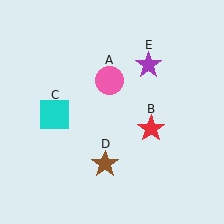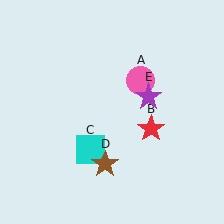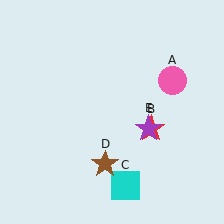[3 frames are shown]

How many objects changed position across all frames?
3 objects changed position: pink circle (object A), cyan square (object C), purple star (object E).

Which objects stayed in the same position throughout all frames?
Red star (object B) and brown star (object D) remained stationary.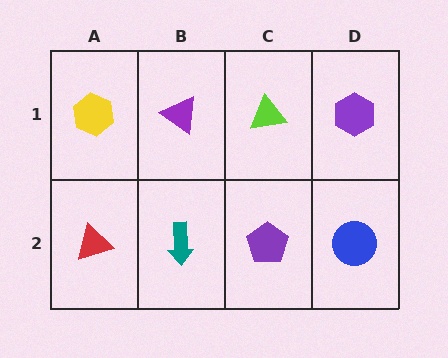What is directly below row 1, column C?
A purple pentagon.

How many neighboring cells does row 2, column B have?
3.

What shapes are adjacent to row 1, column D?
A blue circle (row 2, column D), a lime triangle (row 1, column C).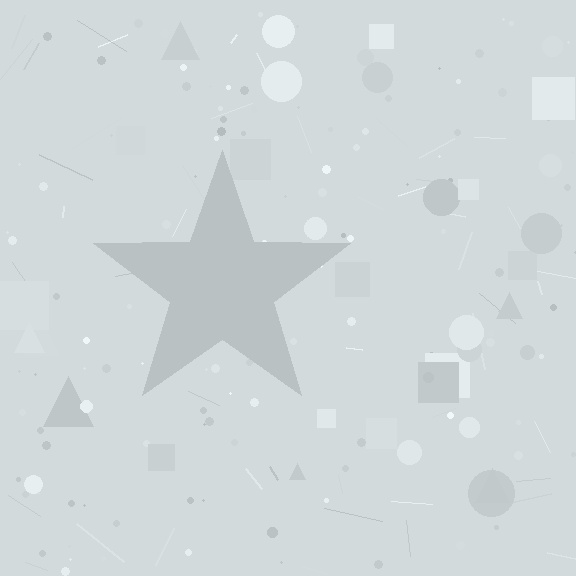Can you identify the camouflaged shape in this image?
The camouflaged shape is a star.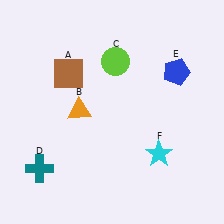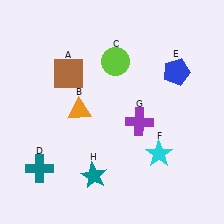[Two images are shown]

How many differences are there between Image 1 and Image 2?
There are 2 differences between the two images.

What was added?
A purple cross (G), a teal star (H) were added in Image 2.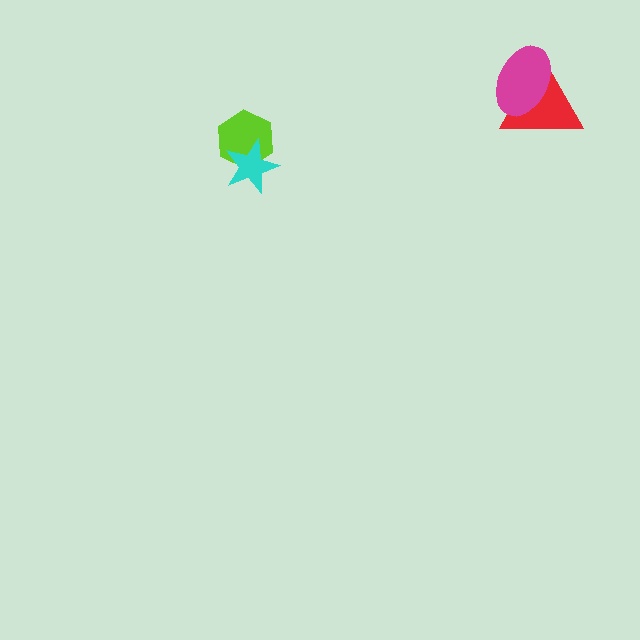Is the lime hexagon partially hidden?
Yes, it is partially covered by another shape.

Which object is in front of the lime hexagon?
The cyan star is in front of the lime hexagon.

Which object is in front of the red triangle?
The magenta ellipse is in front of the red triangle.